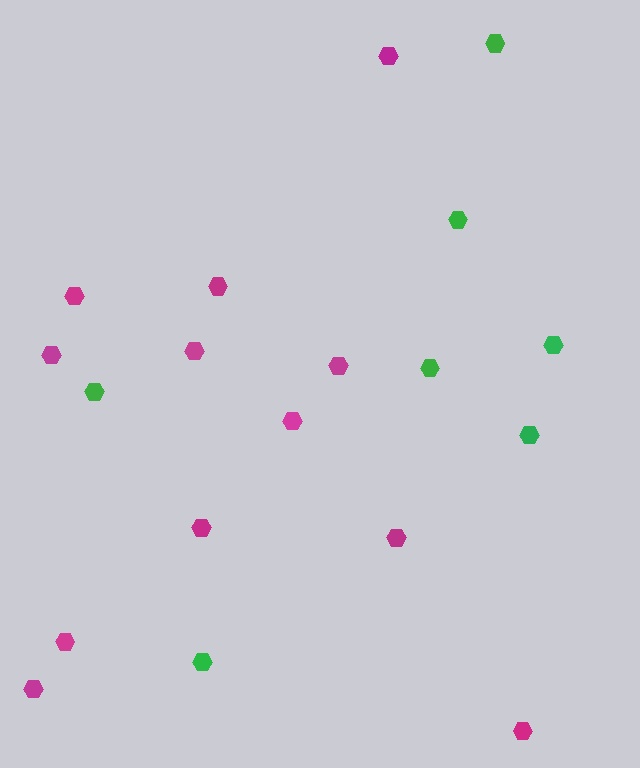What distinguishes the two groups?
There are 2 groups: one group of magenta hexagons (12) and one group of green hexagons (7).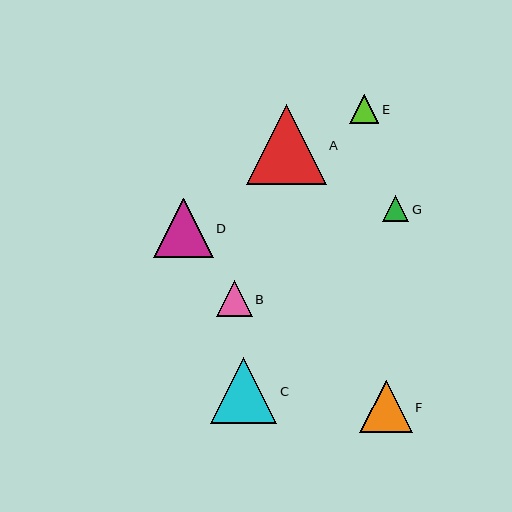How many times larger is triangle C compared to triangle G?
Triangle C is approximately 2.5 times the size of triangle G.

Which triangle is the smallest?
Triangle G is the smallest with a size of approximately 26 pixels.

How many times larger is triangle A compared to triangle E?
Triangle A is approximately 2.7 times the size of triangle E.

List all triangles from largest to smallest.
From largest to smallest: A, C, D, F, B, E, G.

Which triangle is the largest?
Triangle A is the largest with a size of approximately 80 pixels.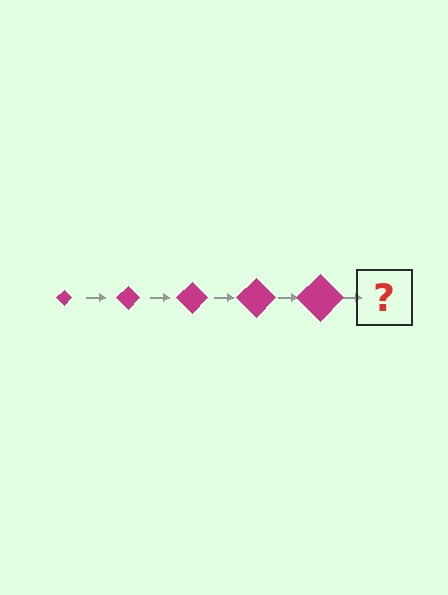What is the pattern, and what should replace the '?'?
The pattern is that the diamond gets progressively larger each step. The '?' should be a magenta diamond, larger than the previous one.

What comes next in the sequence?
The next element should be a magenta diamond, larger than the previous one.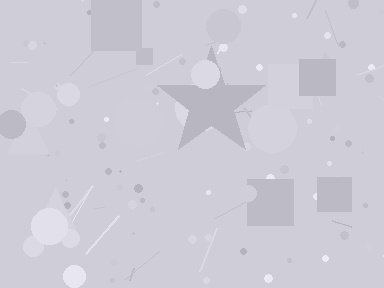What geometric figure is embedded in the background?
A star is embedded in the background.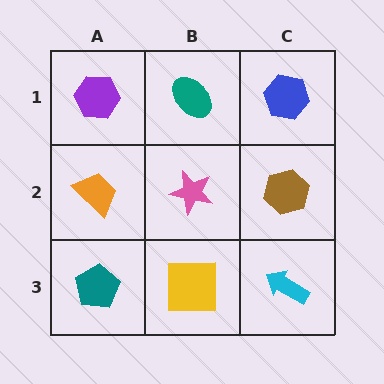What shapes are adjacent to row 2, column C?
A blue hexagon (row 1, column C), a cyan arrow (row 3, column C), a pink star (row 2, column B).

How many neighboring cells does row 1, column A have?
2.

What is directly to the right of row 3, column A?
A yellow square.